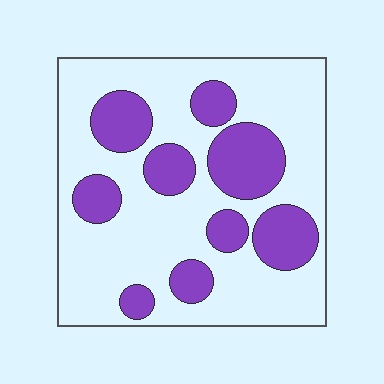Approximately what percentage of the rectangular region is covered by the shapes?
Approximately 30%.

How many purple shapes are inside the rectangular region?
9.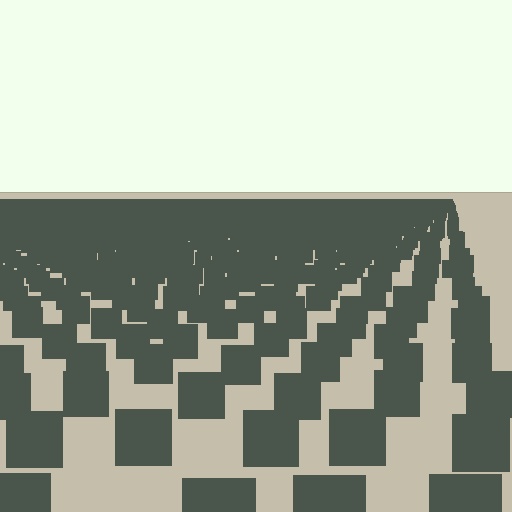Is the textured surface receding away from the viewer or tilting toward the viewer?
The surface is receding away from the viewer. Texture elements get smaller and denser toward the top.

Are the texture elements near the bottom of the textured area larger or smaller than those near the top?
Larger. Near the bottom, elements are closer to the viewer and appear at a bigger on-screen size.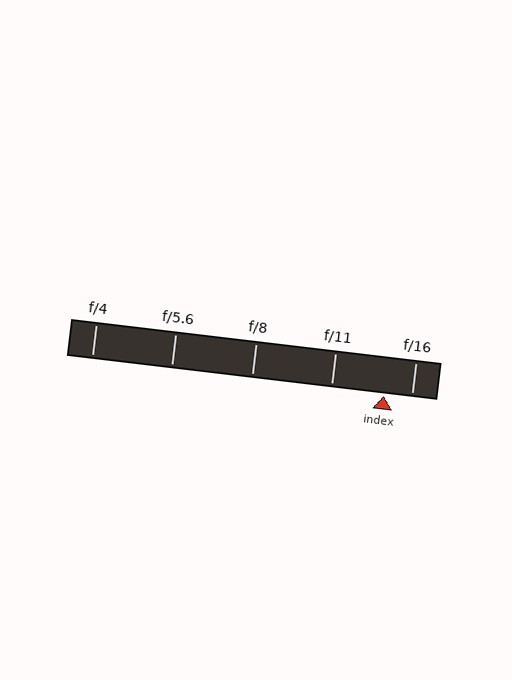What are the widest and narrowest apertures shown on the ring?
The widest aperture shown is f/4 and the narrowest is f/16.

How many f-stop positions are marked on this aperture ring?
There are 5 f-stop positions marked.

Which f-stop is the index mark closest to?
The index mark is closest to f/16.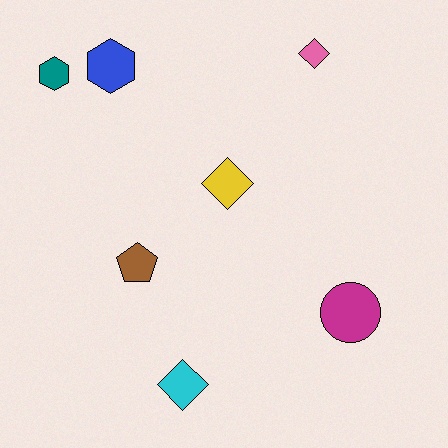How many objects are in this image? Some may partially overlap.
There are 7 objects.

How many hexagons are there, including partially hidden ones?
There are 2 hexagons.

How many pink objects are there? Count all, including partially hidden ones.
There is 1 pink object.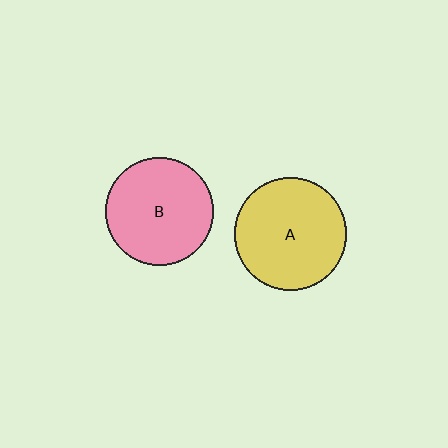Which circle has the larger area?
Circle A (yellow).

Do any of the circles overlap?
No, none of the circles overlap.